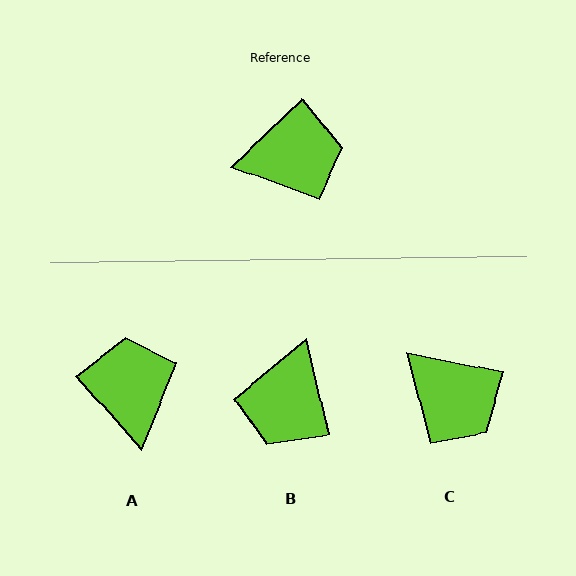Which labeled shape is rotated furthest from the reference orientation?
B, about 120 degrees away.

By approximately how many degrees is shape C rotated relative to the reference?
Approximately 55 degrees clockwise.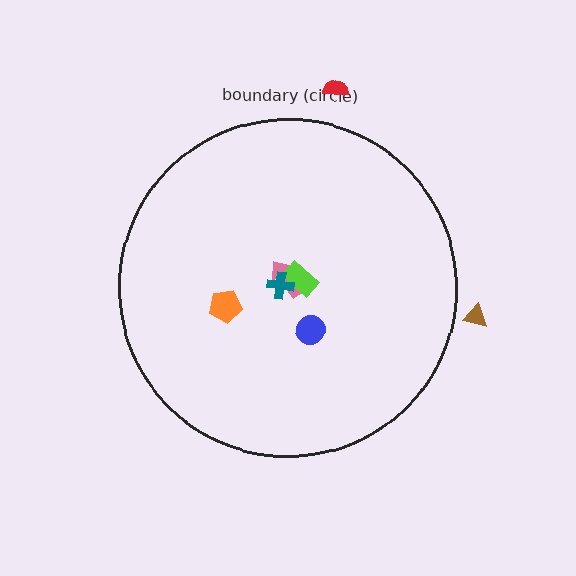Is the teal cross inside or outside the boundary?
Inside.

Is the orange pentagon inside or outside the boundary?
Inside.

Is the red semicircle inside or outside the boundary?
Outside.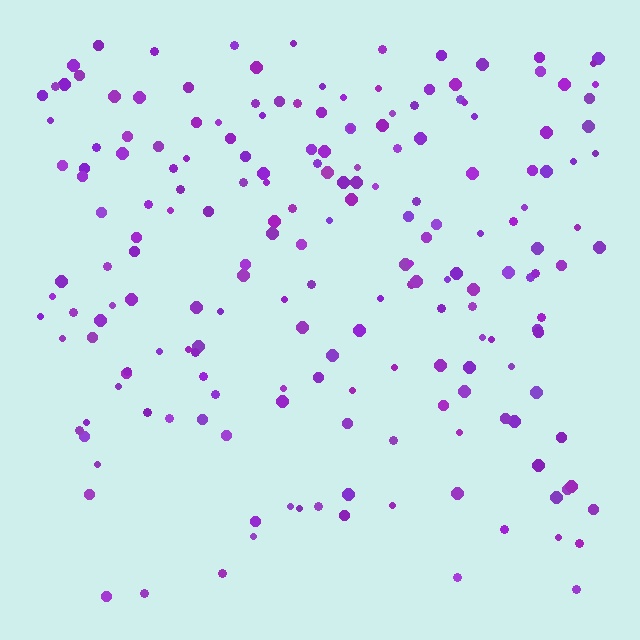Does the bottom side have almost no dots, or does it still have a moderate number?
Still a moderate number, just noticeably fewer than the top.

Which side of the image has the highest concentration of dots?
The top.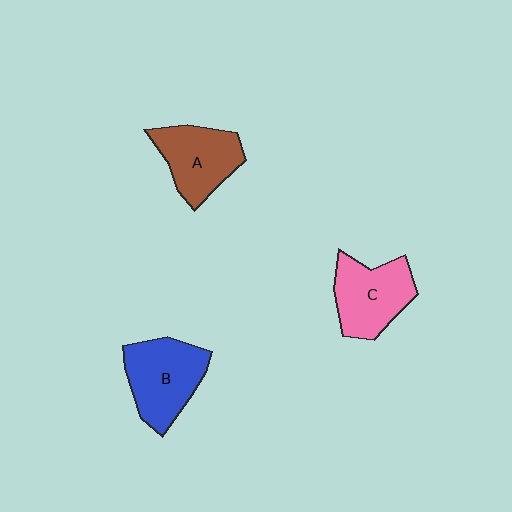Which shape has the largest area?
Shape B (blue).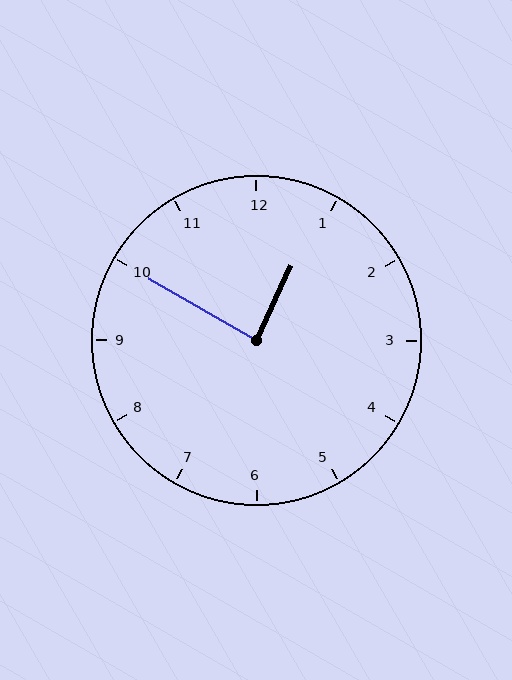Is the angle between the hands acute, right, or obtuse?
It is right.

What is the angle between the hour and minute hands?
Approximately 85 degrees.